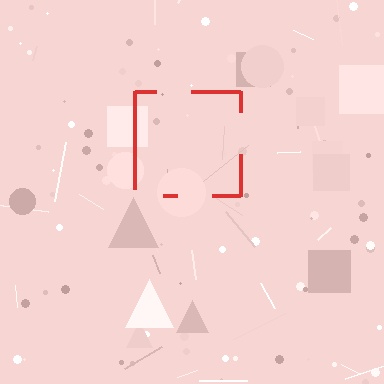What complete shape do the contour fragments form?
The contour fragments form a square.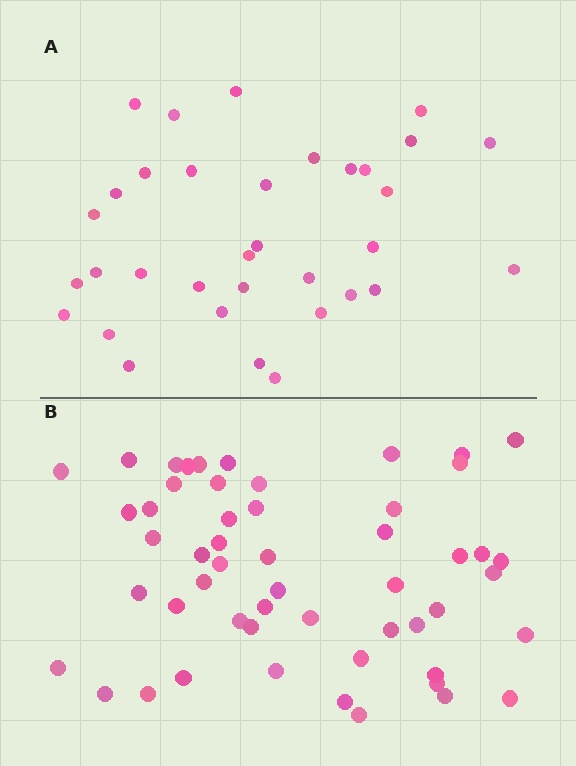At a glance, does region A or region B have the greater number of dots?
Region B (the bottom region) has more dots.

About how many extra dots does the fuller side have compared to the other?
Region B has approximately 20 more dots than region A.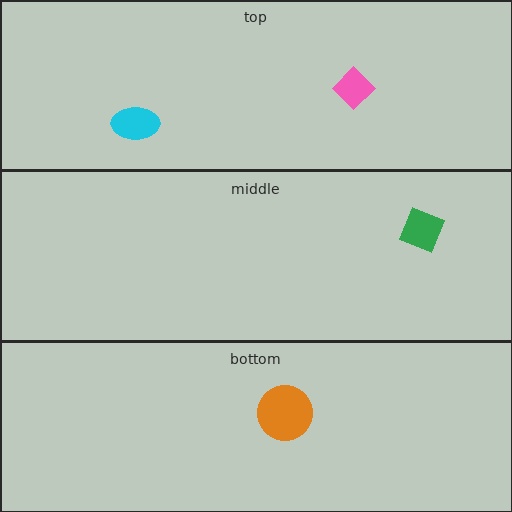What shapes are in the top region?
The pink diamond, the cyan ellipse.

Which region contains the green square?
The middle region.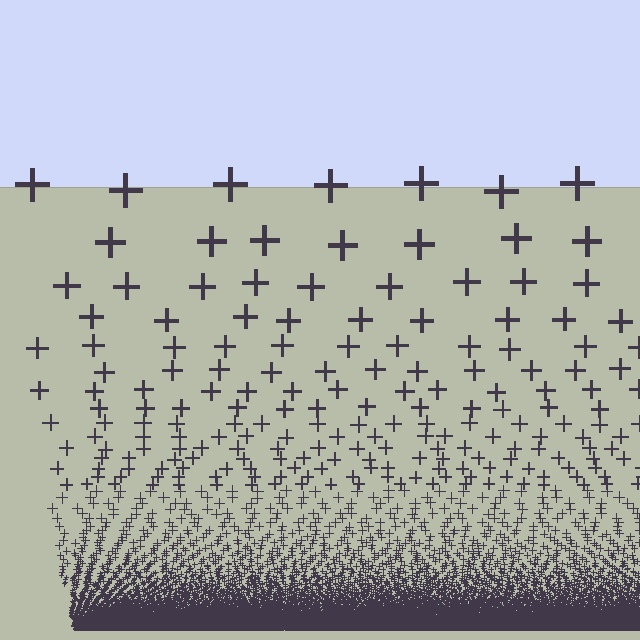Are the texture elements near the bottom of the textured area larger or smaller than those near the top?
Smaller. The gradient is inverted — elements near the bottom are smaller and denser.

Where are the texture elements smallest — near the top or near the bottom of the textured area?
Near the bottom.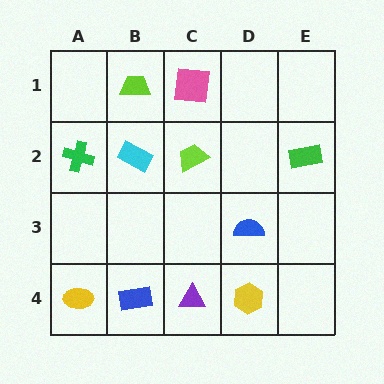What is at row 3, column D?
A blue semicircle.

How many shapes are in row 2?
4 shapes.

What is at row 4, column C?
A purple triangle.